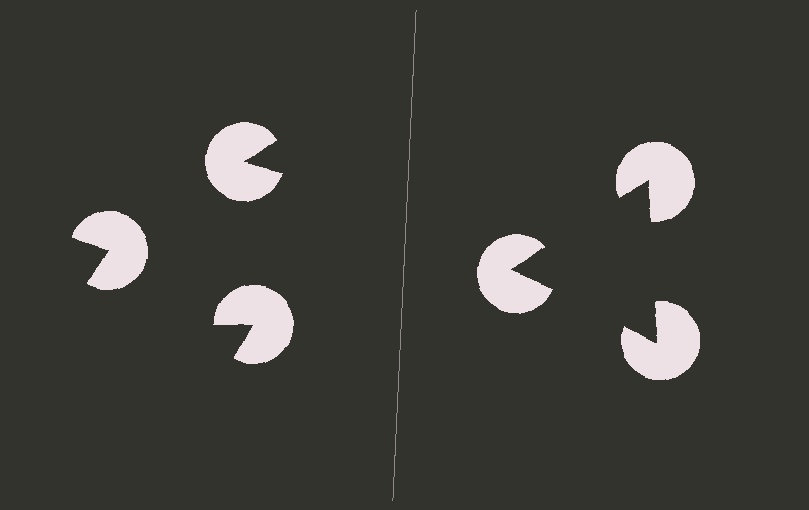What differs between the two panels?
The pac-man discs are positioned identically on both sides; only the wedge orientations differ. On the right they align to a triangle; on the left they are misaligned.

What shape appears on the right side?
An illusory triangle.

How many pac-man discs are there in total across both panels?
6 — 3 on each side.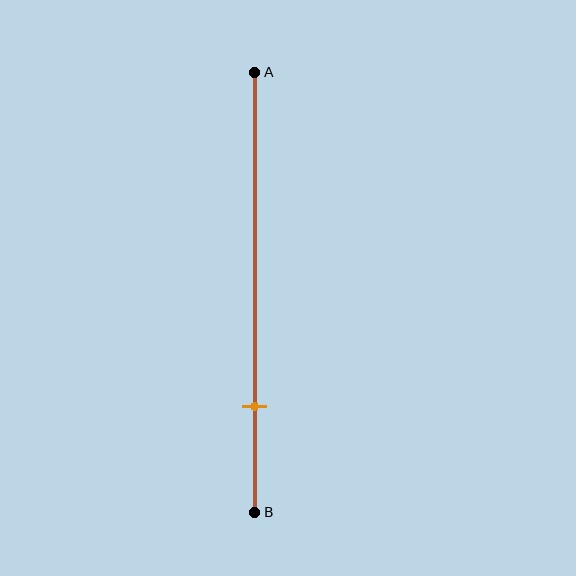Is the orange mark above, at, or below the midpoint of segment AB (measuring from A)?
The orange mark is below the midpoint of segment AB.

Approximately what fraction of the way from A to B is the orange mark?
The orange mark is approximately 75% of the way from A to B.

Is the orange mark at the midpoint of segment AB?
No, the mark is at about 75% from A, not at the 50% midpoint.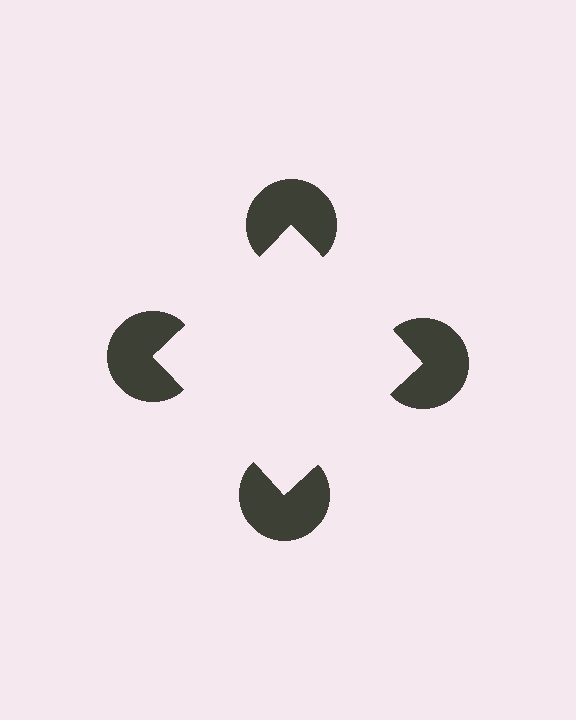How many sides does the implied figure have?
4 sides.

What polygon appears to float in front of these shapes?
An illusory square — its edges are inferred from the aligned wedge cuts in the pac-man discs, not physically drawn.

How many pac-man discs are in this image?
There are 4 — one at each vertex of the illusory square.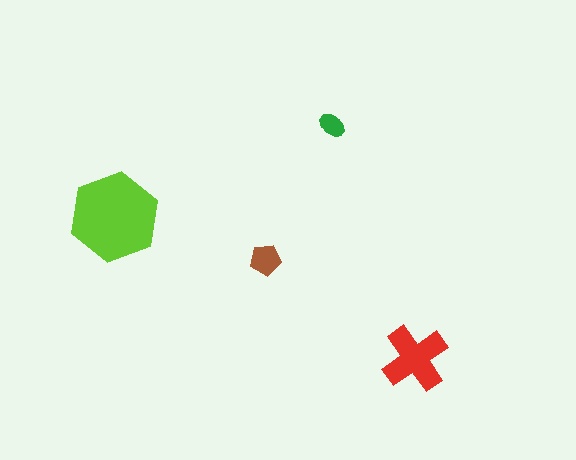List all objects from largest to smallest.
The lime hexagon, the red cross, the brown pentagon, the green ellipse.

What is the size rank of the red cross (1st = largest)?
2nd.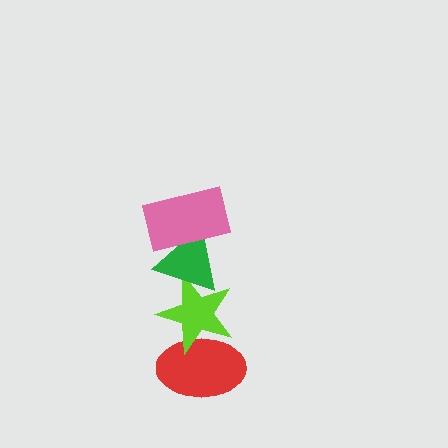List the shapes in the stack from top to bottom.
From top to bottom: the pink rectangle, the green triangle, the lime star, the red ellipse.